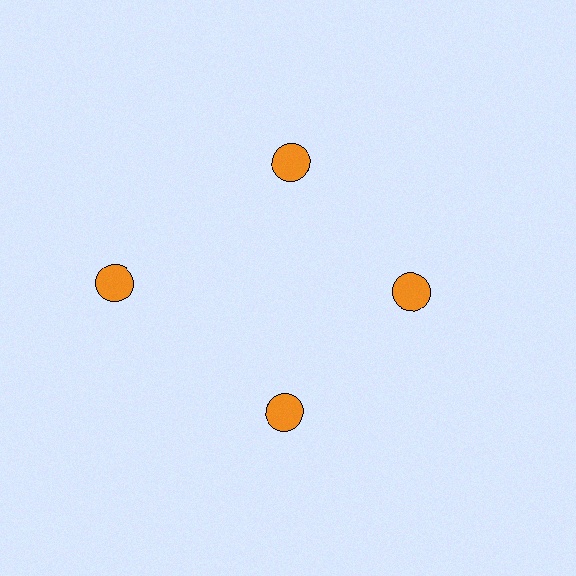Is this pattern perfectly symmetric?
No. The 4 orange circles are arranged in a ring, but one element near the 9 o'clock position is pushed outward from the center, breaking the 4-fold rotational symmetry.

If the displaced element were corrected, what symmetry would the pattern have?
It would have 4-fold rotational symmetry — the pattern would map onto itself every 90 degrees.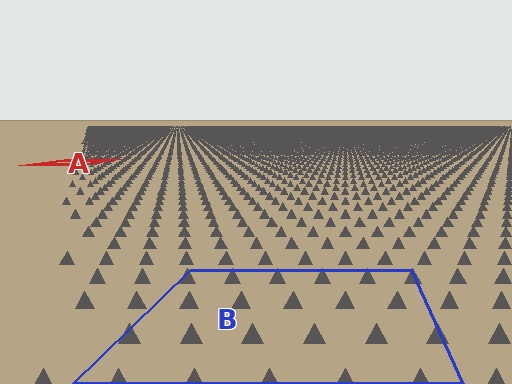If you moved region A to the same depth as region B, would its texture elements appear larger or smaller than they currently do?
They would appear larger. At a closer depth, the same texture elements are projected at a bigger on-screen size.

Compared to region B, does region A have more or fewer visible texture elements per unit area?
Region A has more texture elements per unit area — they are packed more densely because it is farther away.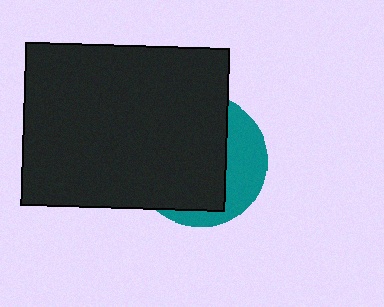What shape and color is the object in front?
The object in front is a black rectangle.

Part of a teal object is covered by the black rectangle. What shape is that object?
It is a circle.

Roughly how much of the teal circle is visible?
A small part of it is visible (roughly 31%).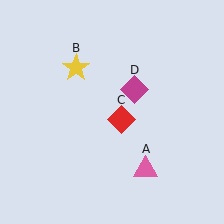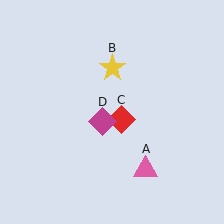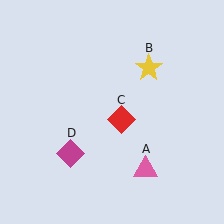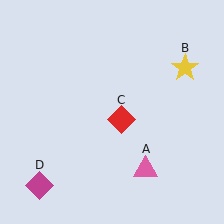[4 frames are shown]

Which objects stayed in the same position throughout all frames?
Pink triangle (object A) and red diamond (object C) remained stationary.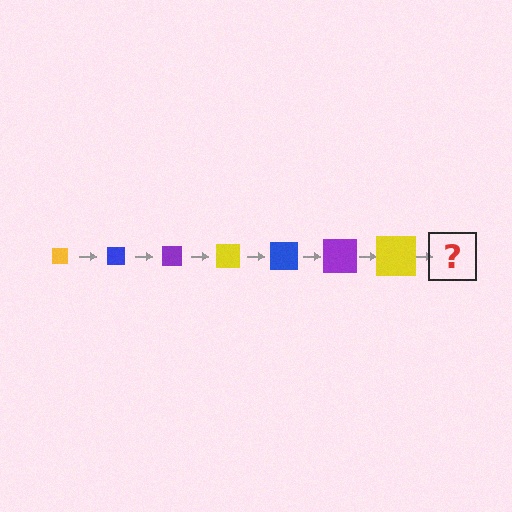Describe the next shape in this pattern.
It should be a blue square, larger than the previous one.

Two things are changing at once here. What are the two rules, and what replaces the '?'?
The two rules are that the square grows larger each step and the color cycles through yellow, blue, and purple. The '?' should be a blue square, larger than the previous one.